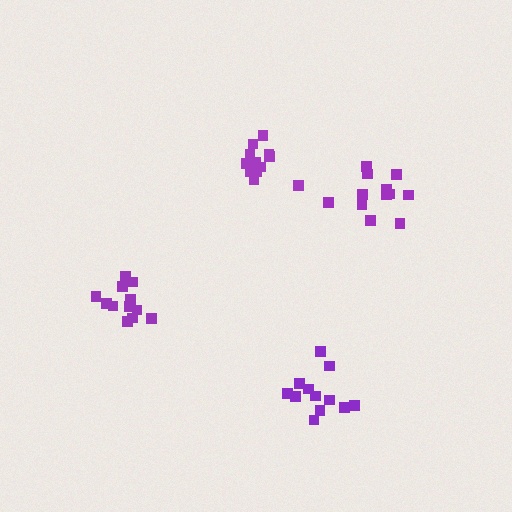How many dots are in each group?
Group 1: 12 dots, Group 2: 12 dots, Group 3: 12 dots, Group 4: 12 dots (48 total).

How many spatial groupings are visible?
There are 4 spatial groupings.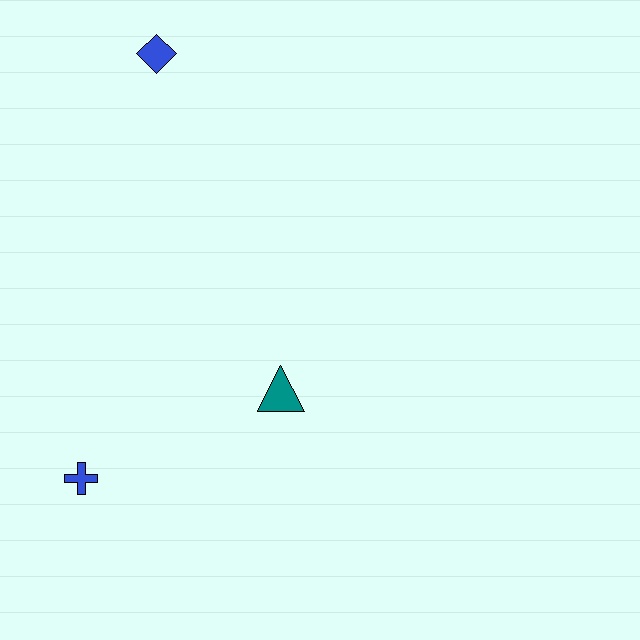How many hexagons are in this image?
There are no hexagons.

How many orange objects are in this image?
There are no orange objects.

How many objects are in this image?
There are 3 objects.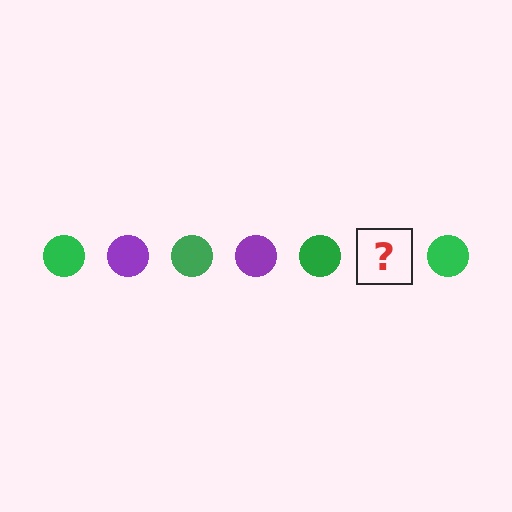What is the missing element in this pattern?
The missing element is a purple circle.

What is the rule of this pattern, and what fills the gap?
The rule is that the pattern cycles through green, purple circles. The gap should be filled with a purple circle.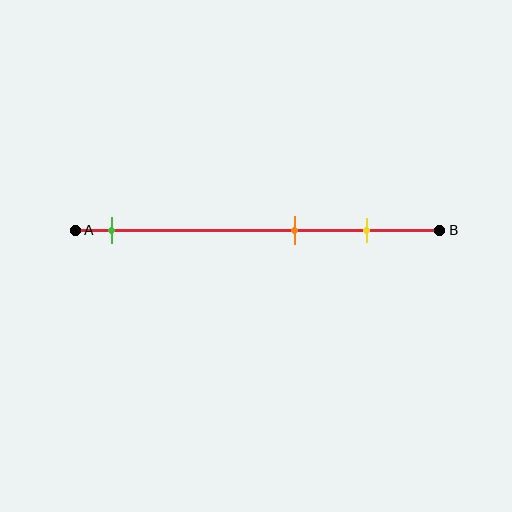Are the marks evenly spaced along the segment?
No, the marks are not evenly spaced.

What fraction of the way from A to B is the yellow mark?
The yellow mark is approximately 80% (0.8) of the way from A to B.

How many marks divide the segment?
There are 3 marks dividing the segment.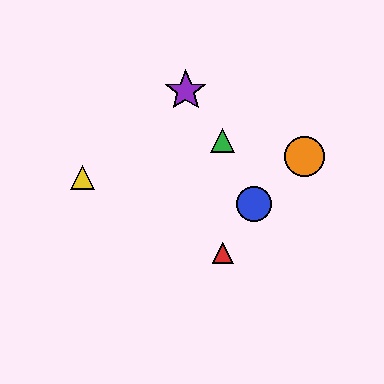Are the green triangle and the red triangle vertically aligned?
Yes, both are at x≈223.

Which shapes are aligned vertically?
The red triangle, the green triangle are aligned vertically.